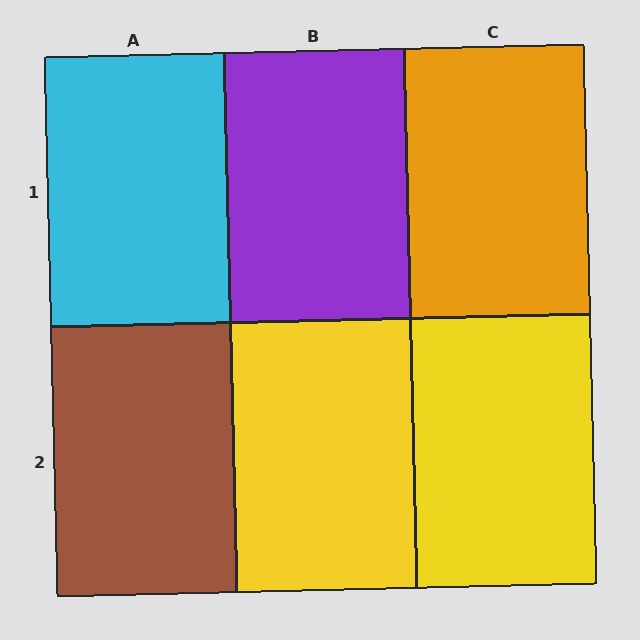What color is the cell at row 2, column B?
Yellow.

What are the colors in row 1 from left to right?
Cyan, purple, orange.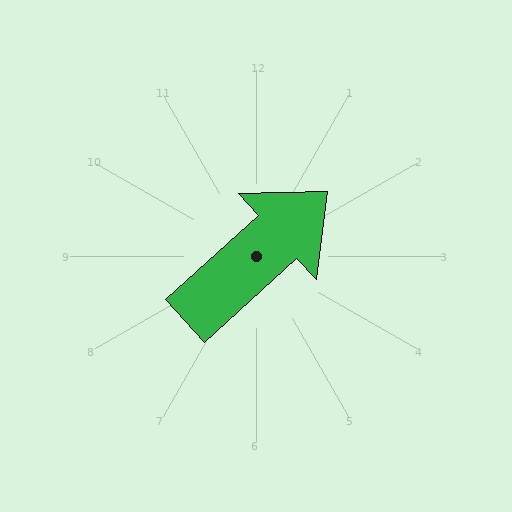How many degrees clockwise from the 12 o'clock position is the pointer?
Approximately 48 degrees.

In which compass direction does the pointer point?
Northeast.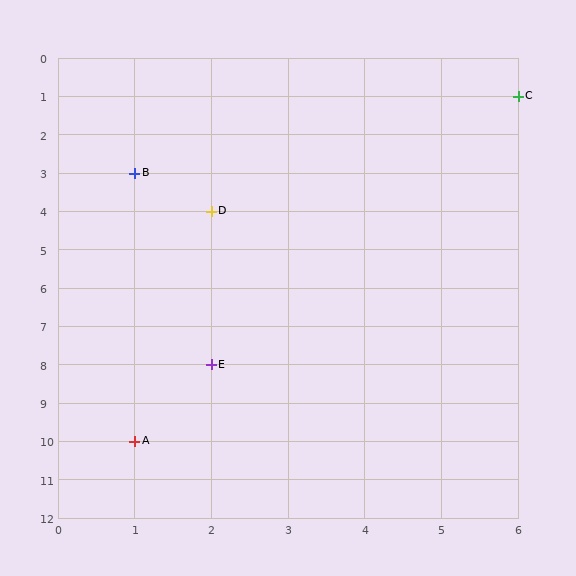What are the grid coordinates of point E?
Point E is at grid coordinates (2, 8).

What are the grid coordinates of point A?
Point A is at grid coordinates (1, 10).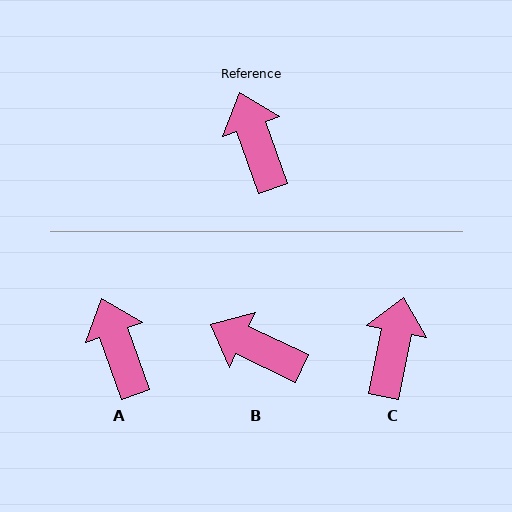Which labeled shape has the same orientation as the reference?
A.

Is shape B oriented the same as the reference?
No, it is off by about 45 degrees.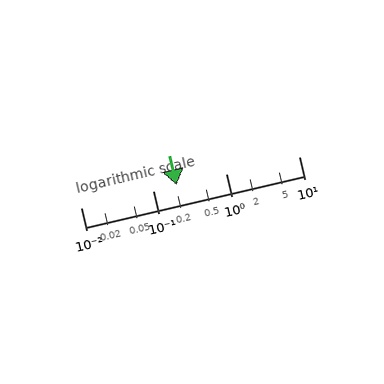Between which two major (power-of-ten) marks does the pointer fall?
The pointer is between 0.1 and 1.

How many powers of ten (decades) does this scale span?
The scale spans 3 decades, from 0.01 to 10.